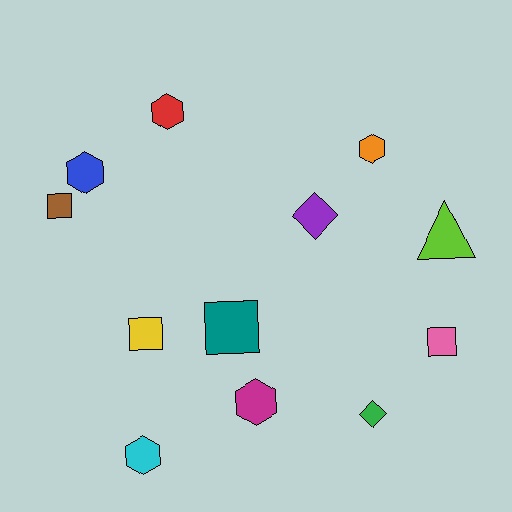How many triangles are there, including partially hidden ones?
There is 1 triangle.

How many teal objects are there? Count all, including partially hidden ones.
There is 1 teal object.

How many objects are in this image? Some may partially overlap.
There are 12 objects.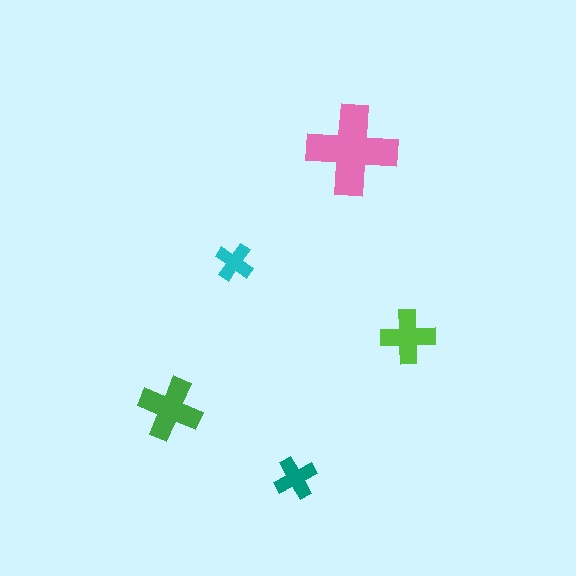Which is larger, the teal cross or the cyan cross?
The teal one.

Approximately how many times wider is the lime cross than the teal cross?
About 1.5 times wider.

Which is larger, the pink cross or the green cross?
The pink one.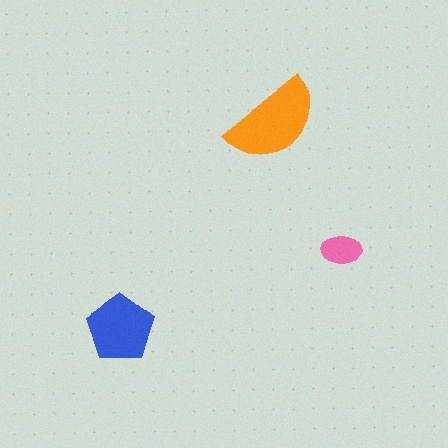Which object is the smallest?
The pink ellipse.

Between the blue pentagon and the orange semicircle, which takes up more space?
The orange semicircle.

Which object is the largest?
The orange semicircle.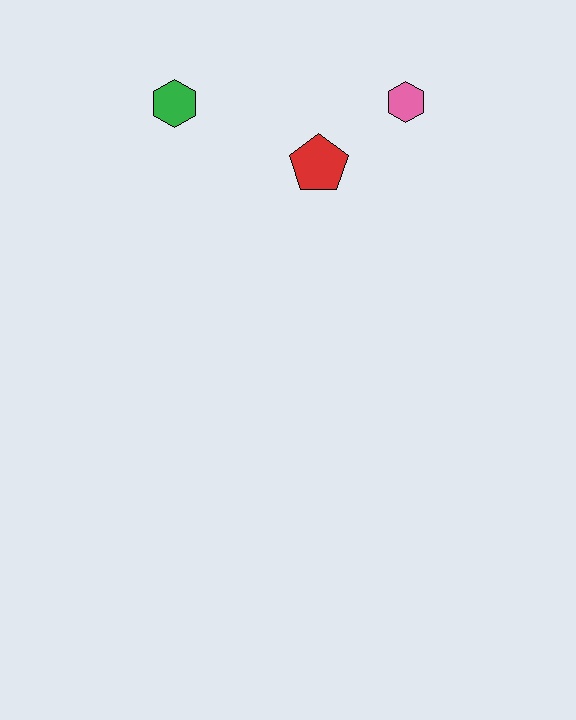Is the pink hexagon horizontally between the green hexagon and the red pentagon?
No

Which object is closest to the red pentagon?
The pink hexagon is closest to the red pentagon.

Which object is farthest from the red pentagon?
The green hexagon is farthest from the red pentagon.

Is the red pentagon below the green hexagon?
Yes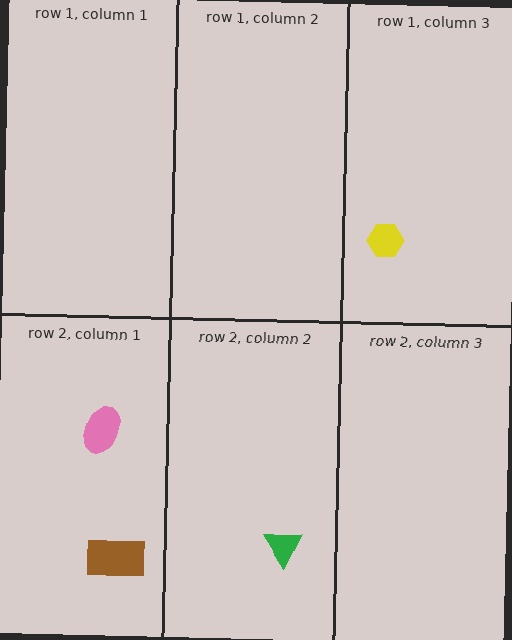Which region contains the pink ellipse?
The row 2, column 1 region.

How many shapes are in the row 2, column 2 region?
1.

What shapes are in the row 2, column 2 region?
The green triangle.